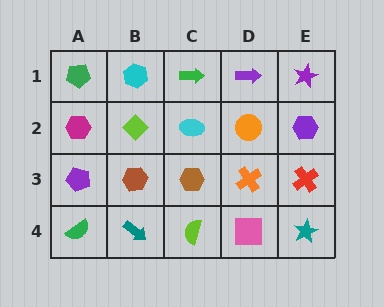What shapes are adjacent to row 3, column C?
A cyan ellipse (row 2, column C), a lime semicircle (row 4, column C), a brown hexagon (row 3, column B), an orange cross (row 3, column D).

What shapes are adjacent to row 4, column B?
A brown hexagon (row 3, column B), a green semicircle (row 4, column A), a lime semicircle (row 4, column C).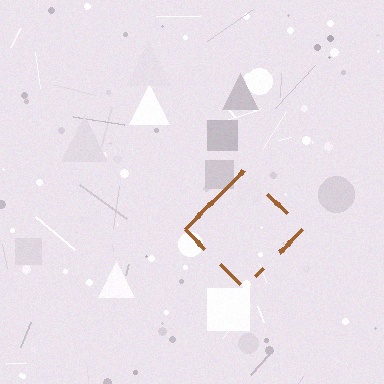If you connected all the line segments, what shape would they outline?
They would outline a diamond.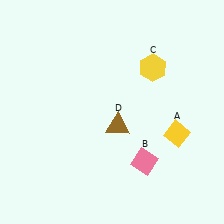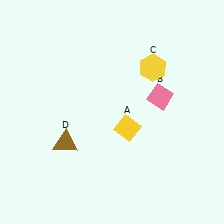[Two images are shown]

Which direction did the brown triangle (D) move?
The brown triangle (D) moved left.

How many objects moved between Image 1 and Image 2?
3 objects moved between the two images.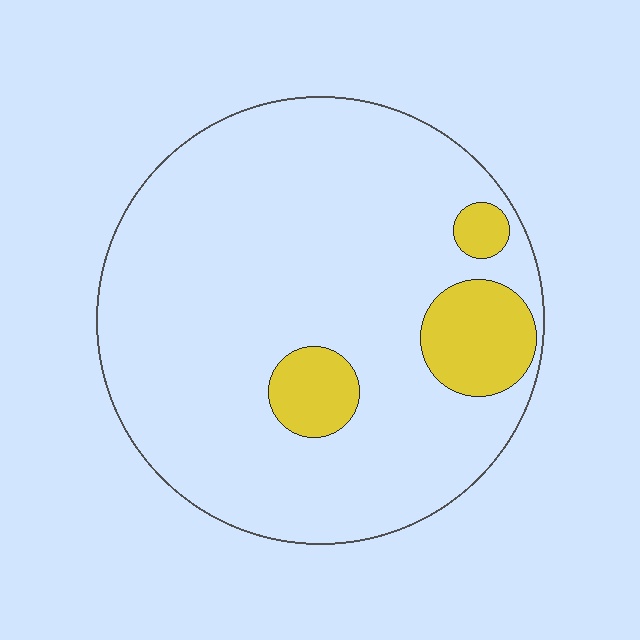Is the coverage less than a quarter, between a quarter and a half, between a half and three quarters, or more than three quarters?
Less than a quarter.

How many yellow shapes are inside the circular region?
3.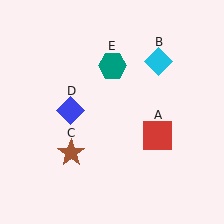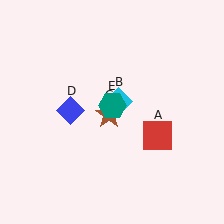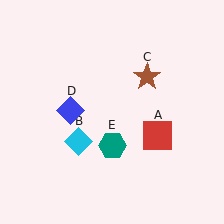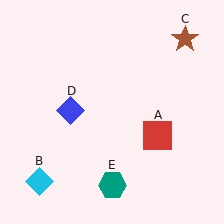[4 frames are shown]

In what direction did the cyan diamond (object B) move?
The cyan diamond (object B) moved down and to the left.